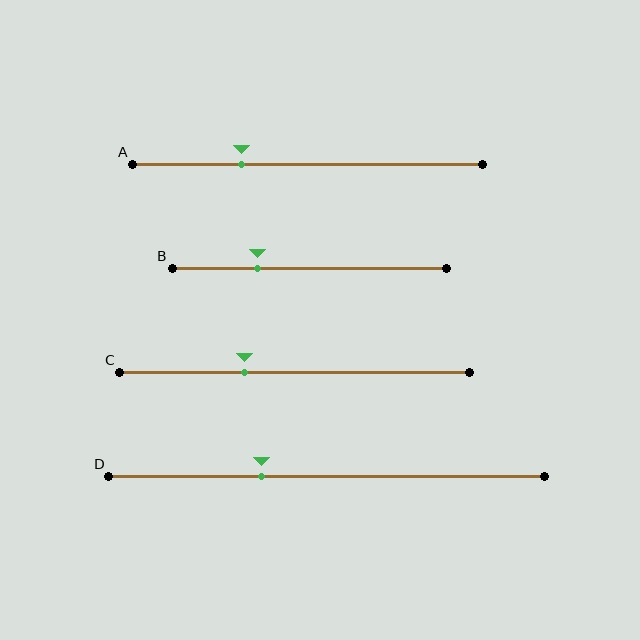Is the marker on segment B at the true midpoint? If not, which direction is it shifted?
No, the marker on segment B is shifted to the left by about 19% of the segment length.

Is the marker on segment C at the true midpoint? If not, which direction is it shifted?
No, the marker on segment C is shifted to the left by about 14% of the segment length.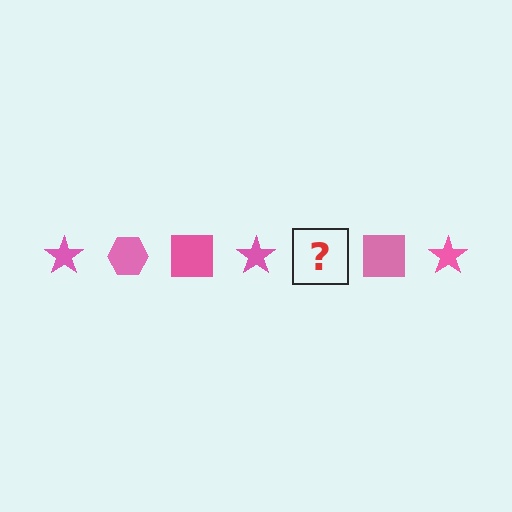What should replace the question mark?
The question mark should be replaced with a pink hexagon.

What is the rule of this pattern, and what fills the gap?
The rule is that the pattern cycles through star, hexagon, square shapes in pink. The gap should be filled with a pink hexagon.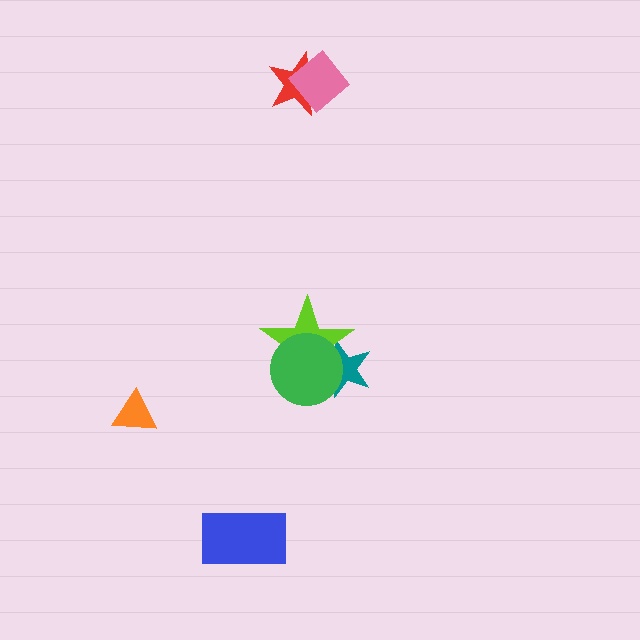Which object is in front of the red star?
The pink diamond is in front of the red star.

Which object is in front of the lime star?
The green circle is in front of the lime star.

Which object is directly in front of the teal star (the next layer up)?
The lime star is directly in front of the teal star.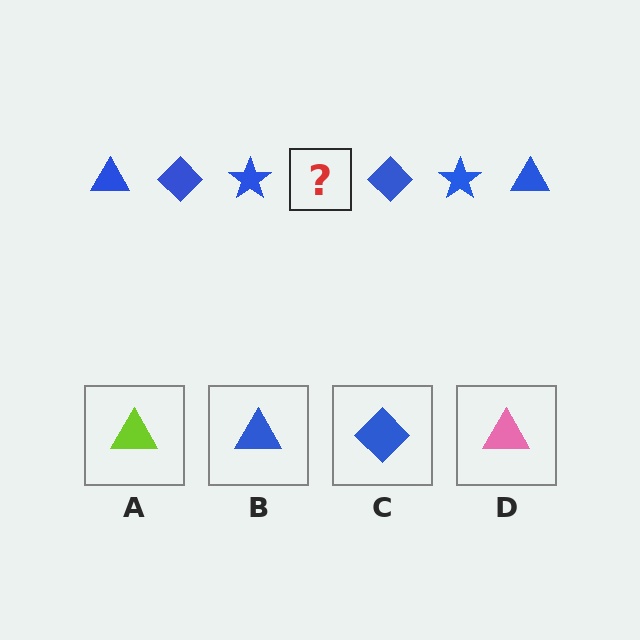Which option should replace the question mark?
Option B.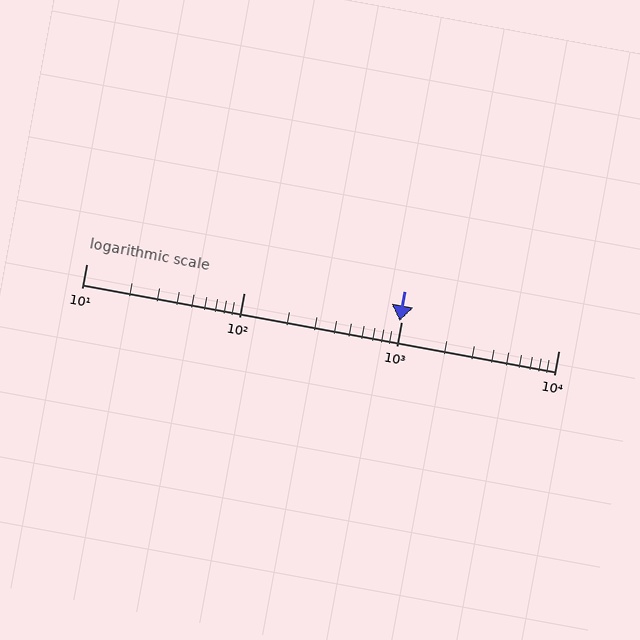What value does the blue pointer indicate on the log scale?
The pointer indicates approximately 980.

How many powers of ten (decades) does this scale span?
The scale spans 3 decades, from 10 to 10000.